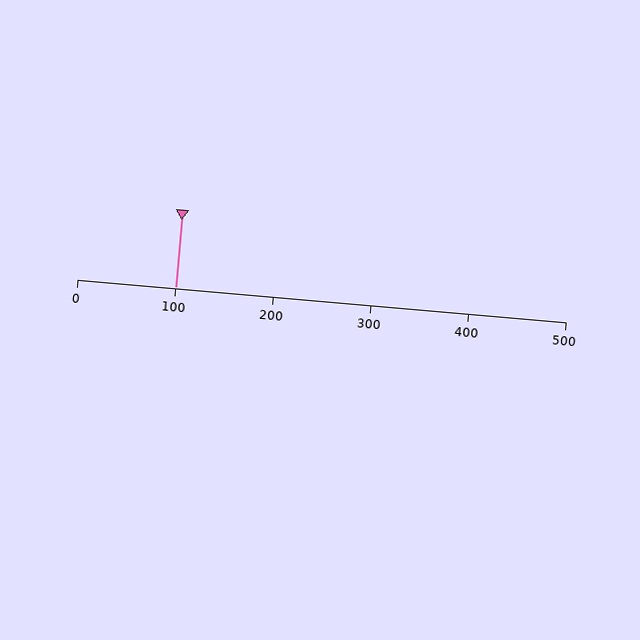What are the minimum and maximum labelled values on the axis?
The axis runs from 0 to 500.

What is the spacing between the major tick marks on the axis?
The major ticks are spaced 100 apart.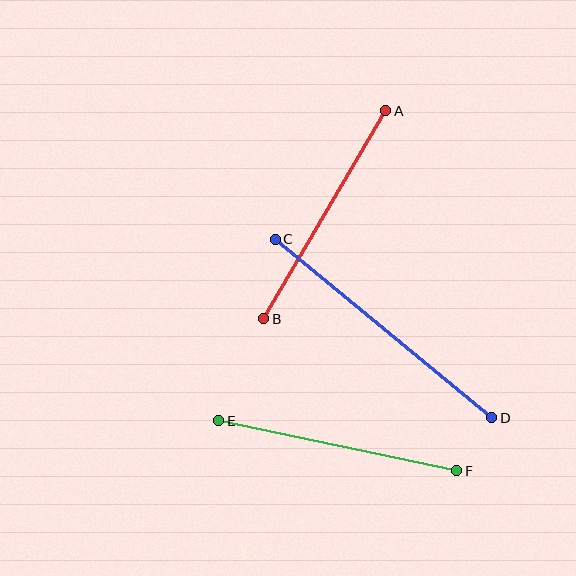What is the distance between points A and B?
The distance is approximately 241 pixels.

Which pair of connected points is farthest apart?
Points C and D are farthest apart.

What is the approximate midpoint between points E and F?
The midpoint is at approximately (338, 446) pixels.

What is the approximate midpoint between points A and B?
The midpoint is at approximately (325, 215) pixels.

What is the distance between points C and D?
The distance is approximately 281 pixels.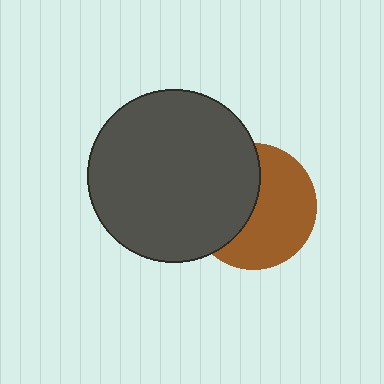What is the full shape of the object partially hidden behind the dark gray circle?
The partially hidden object is a brown circle.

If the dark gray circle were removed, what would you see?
You would see the complete brown circle.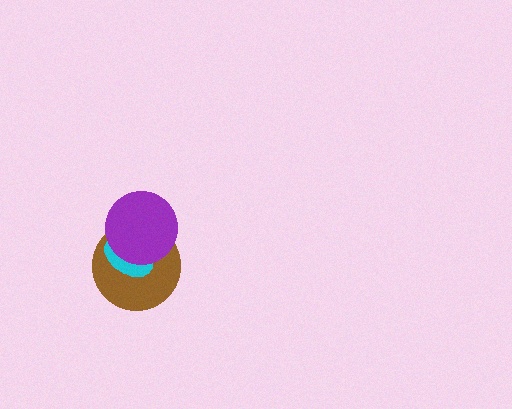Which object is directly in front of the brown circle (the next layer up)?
The cyan ellipse is directly in front of the brown circle.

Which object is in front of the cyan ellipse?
The purple circle is in front of the cyan ellipse.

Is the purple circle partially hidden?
No, no other shape covers it.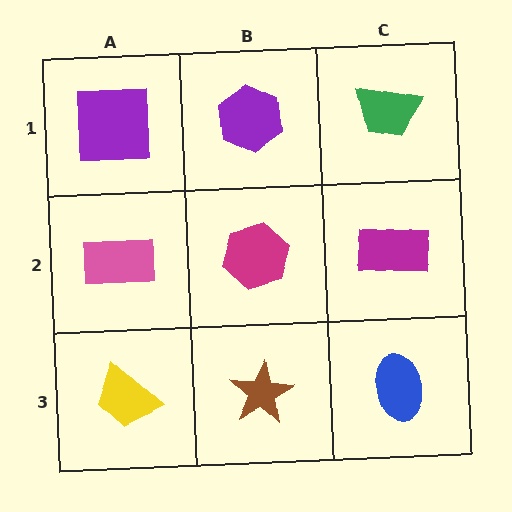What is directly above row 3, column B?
A magenta hexagon.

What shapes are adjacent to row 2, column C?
A green trapezoid (row 1, column C), a blue ellipse (row 3, column C), a magenta hexagon (row 2, column B).